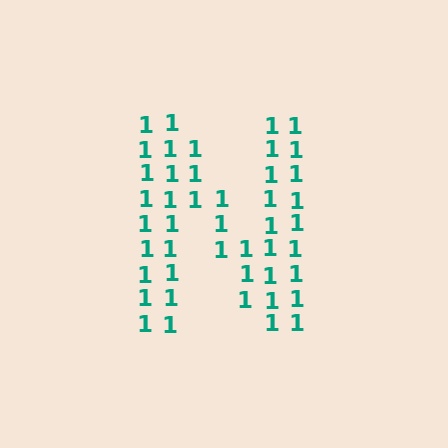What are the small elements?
The small elements are digit 1's.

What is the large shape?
The large shape is the letter N.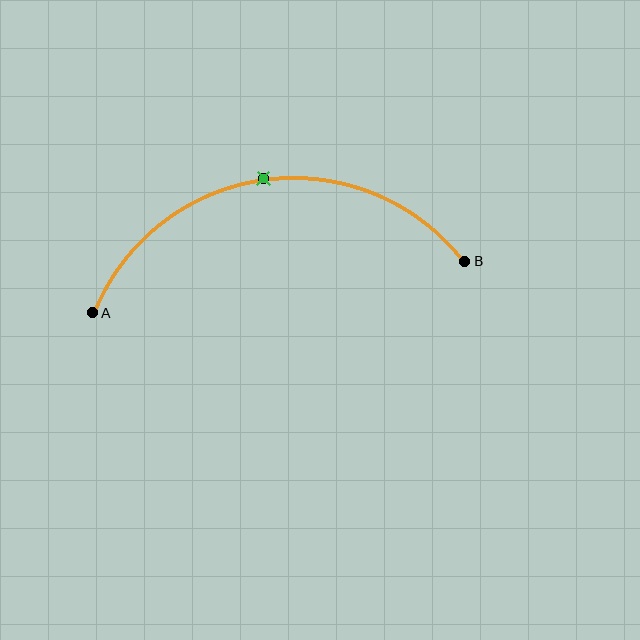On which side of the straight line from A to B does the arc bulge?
The arc bulges above the straight line connecting A and B.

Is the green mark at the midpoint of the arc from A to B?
Yes. The green mark lies on the arc at equal arc-length from both A and B — it is the arc midpoint.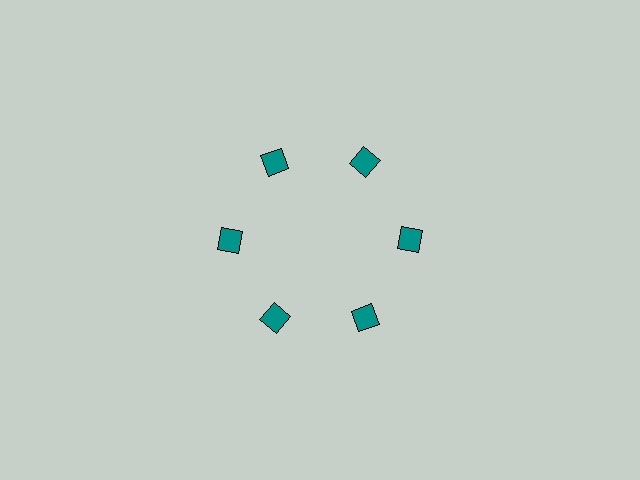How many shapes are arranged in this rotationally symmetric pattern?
There are 6 shapes, arranged in 6 groups of 1.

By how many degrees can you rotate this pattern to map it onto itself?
The pattern maps onto itself every 60 degrees of rotation.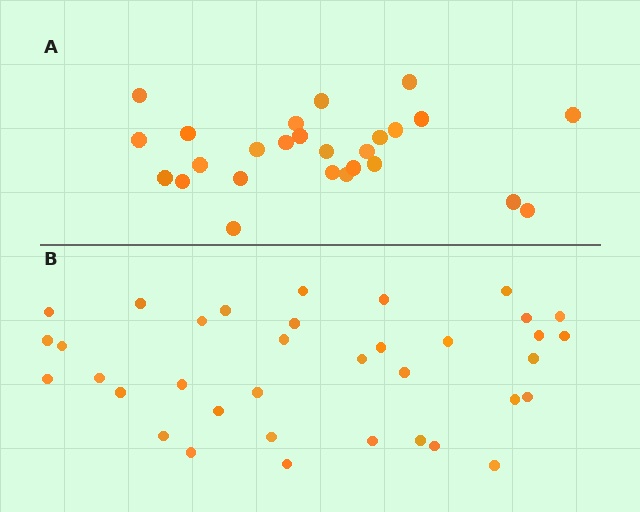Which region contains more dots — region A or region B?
Region B (the bottom region) has more dots.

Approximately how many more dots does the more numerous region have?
Region B has roughly 10 or so more dots than region A.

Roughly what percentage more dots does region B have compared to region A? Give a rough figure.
About 40% more.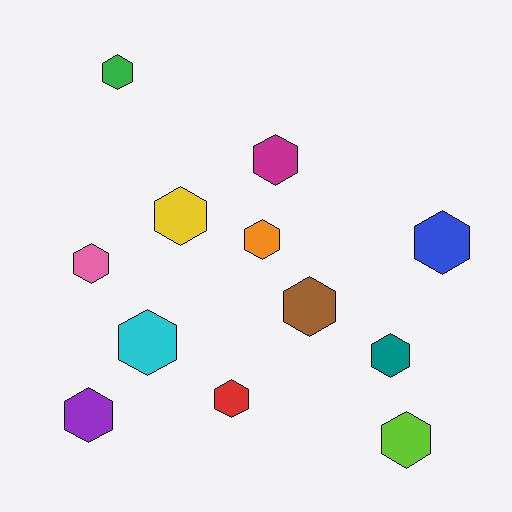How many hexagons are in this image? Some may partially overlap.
There are 12 hexagons.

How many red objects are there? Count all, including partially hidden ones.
There is 1 red object.